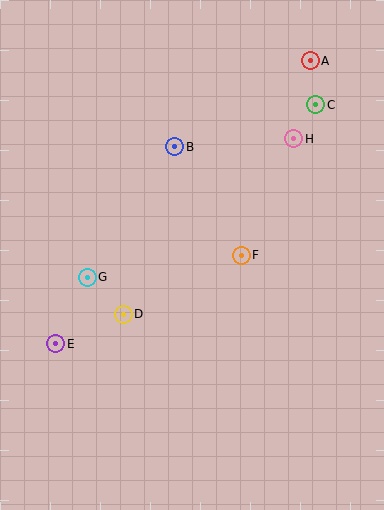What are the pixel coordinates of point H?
Point H is at (294, 139).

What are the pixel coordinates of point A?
Point A is at (310, 61).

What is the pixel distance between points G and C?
The distance between G and C is 286 pixels.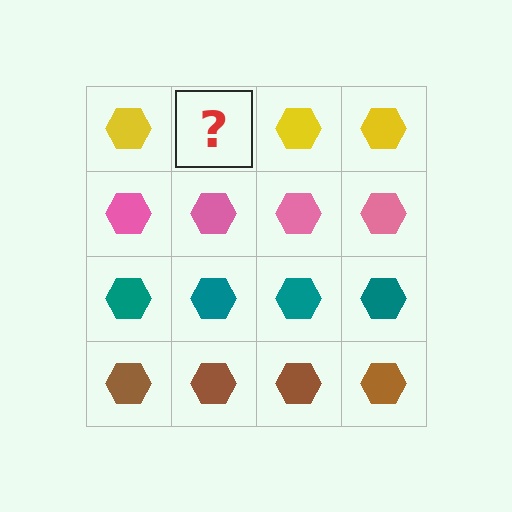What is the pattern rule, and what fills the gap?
The rule is that each row has a consistent color. The gap should be filled with a yellow hexagon.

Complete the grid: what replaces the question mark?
The question mark should be replaced with a yellow hexagon.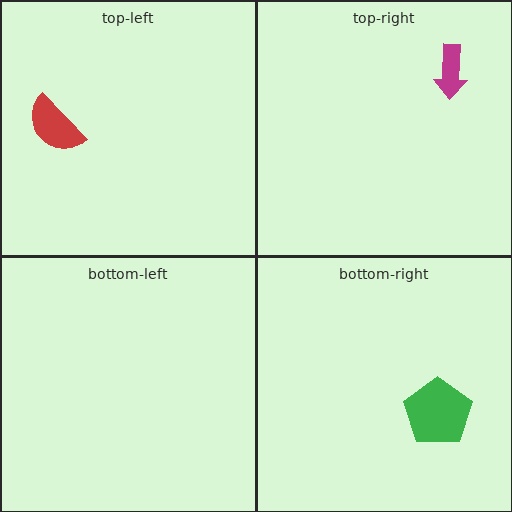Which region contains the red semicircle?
The top-left region.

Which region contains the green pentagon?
The bottom-right region.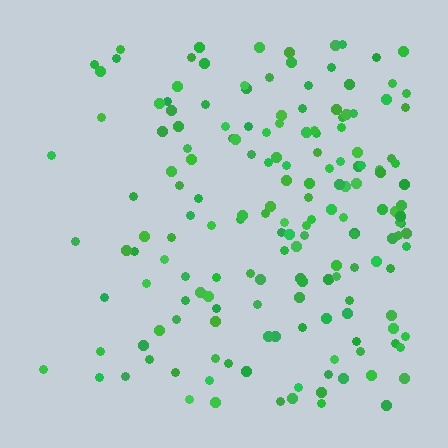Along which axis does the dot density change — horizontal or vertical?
Horizontal.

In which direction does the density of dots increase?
From left to right, with the right side densest.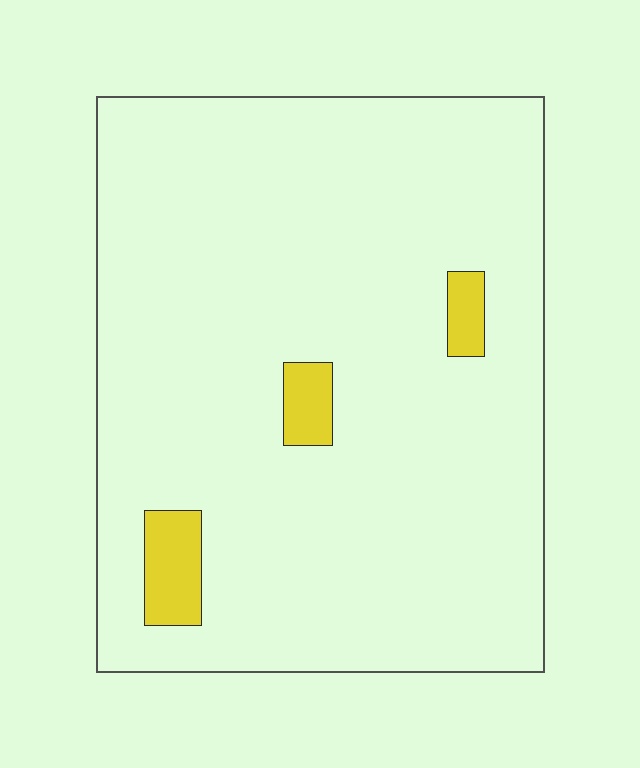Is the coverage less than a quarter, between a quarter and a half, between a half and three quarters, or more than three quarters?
Less than a quarter.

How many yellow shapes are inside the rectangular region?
3.